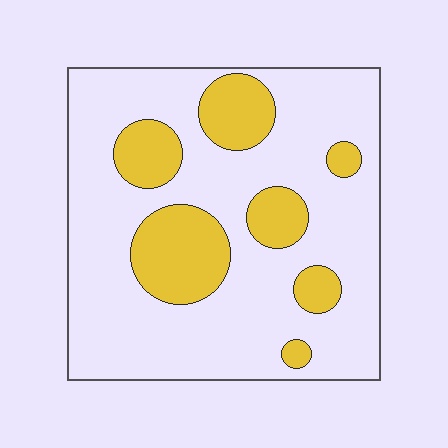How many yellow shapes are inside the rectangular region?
7.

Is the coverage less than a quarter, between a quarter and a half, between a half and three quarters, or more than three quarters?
Less than a quarter.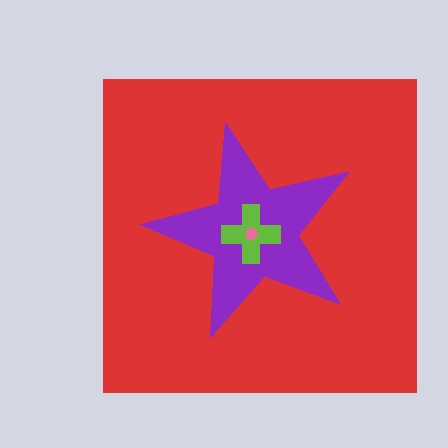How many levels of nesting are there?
4.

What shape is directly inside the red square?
The purple star.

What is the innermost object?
The pink hexagon.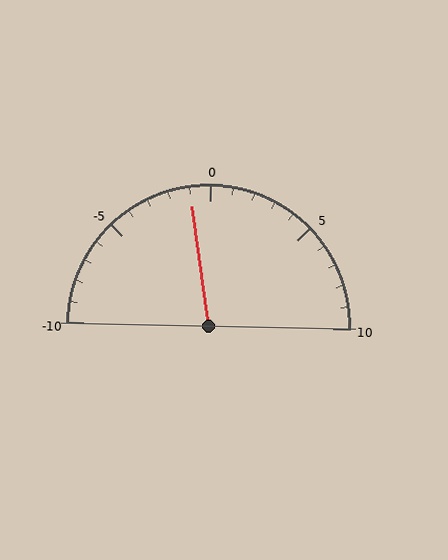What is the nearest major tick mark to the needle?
The nearest major tick mark is 0.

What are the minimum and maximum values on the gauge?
The gauge ranges from -10 to 10.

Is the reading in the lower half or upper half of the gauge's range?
The reading is in the lower half of the range (-10 to 10).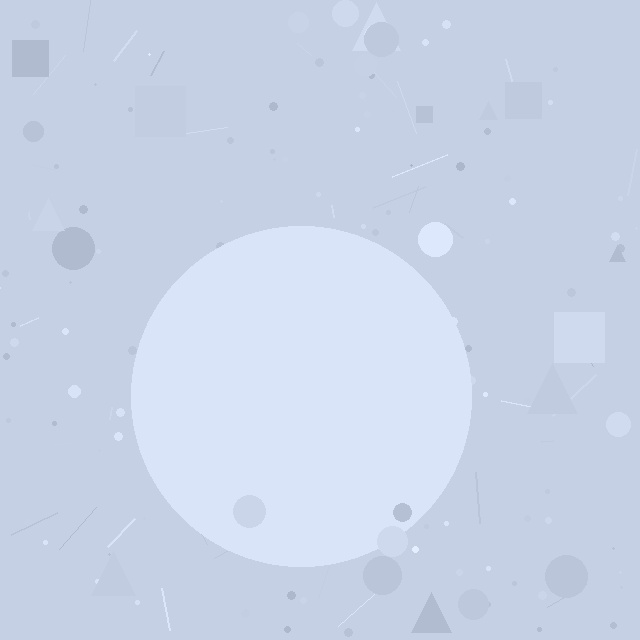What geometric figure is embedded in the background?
A circle is embedded in the background.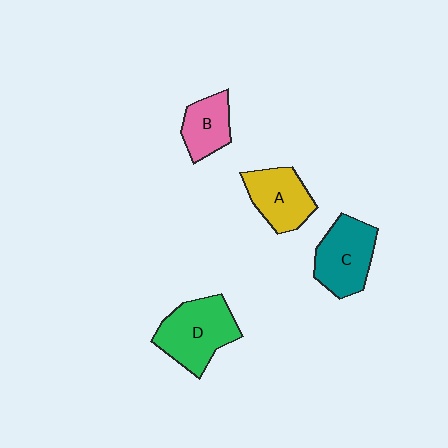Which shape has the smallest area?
Shape B (pink).